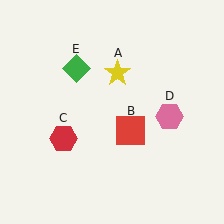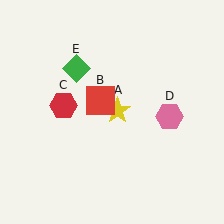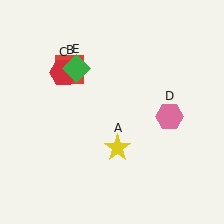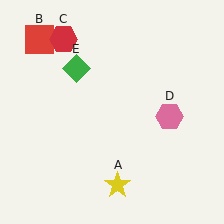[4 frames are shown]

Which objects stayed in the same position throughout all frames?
Pink hexagon (object D) and green diamond (object E) remained stationary.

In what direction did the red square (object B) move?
The red square (object B) moved up and to the left.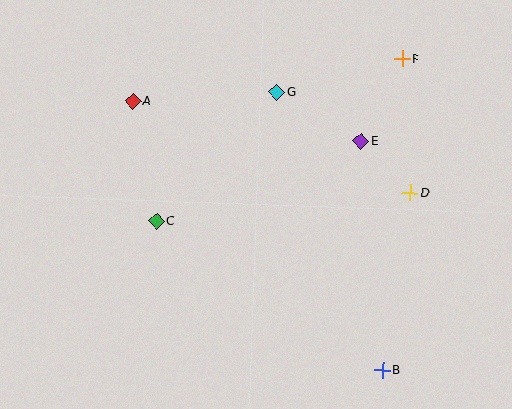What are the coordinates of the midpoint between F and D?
The midpoint between F and D is at (407, 126).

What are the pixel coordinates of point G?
Point G is at (276, 92).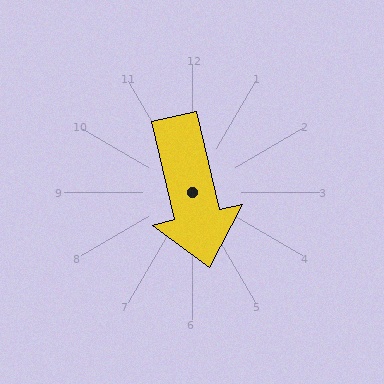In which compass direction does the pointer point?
South.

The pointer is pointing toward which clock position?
Roughly 6 o'clock.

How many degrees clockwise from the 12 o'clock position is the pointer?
Approximately 167 degrees.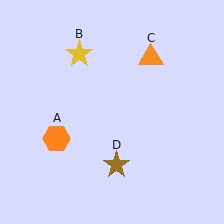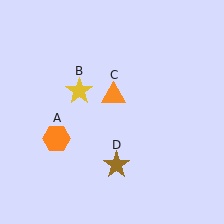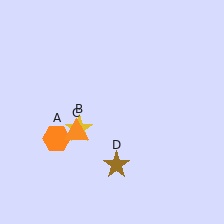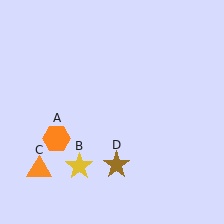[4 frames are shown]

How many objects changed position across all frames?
2 objects changed position: yellow star (object B), orange triangle (object C).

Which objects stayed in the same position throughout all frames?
Orange hexagon (object A) and brown star (object D) remained stationary.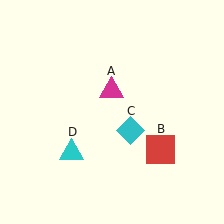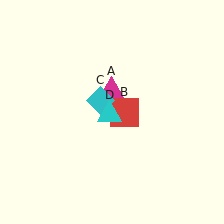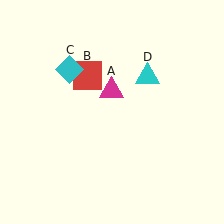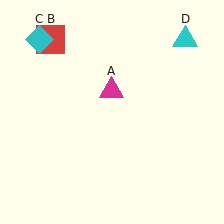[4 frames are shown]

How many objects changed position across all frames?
3 objects changed position: red square (object B), cyan diamond (object C), cyan triangle (object D).